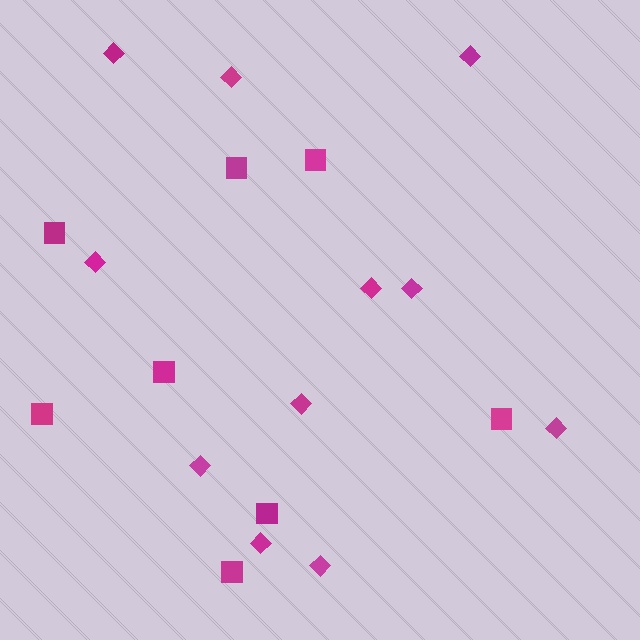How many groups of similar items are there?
There are 2 groups: one group of diamonds (11) and one group of squares (8).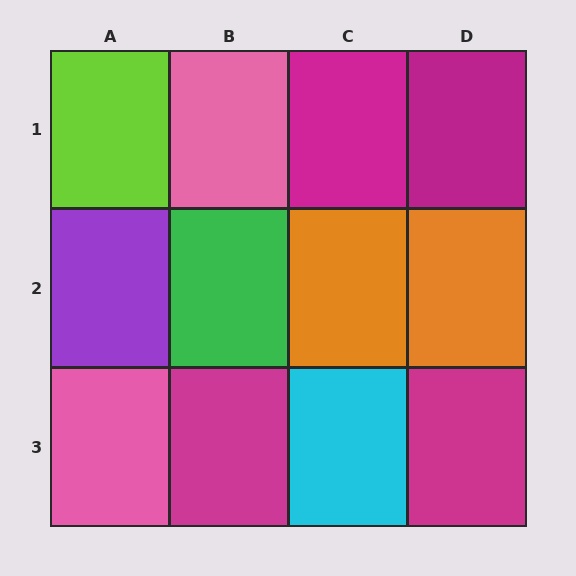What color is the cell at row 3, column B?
Magenta.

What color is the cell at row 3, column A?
Pink.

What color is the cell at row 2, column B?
Green.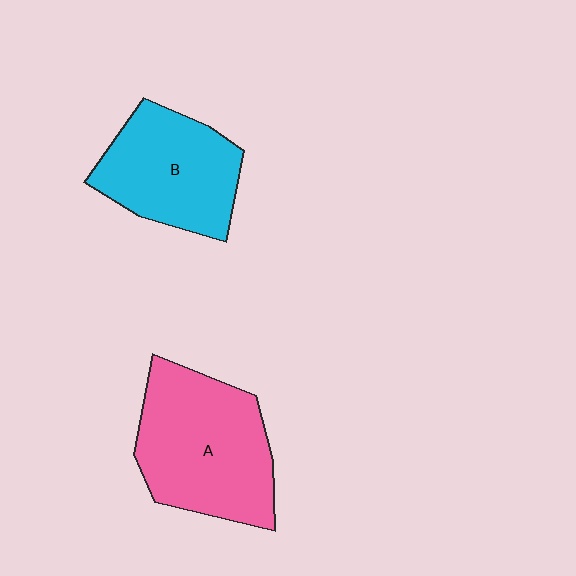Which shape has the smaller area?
Shape B (cyan).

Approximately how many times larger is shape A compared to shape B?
Approximately 1.3 times.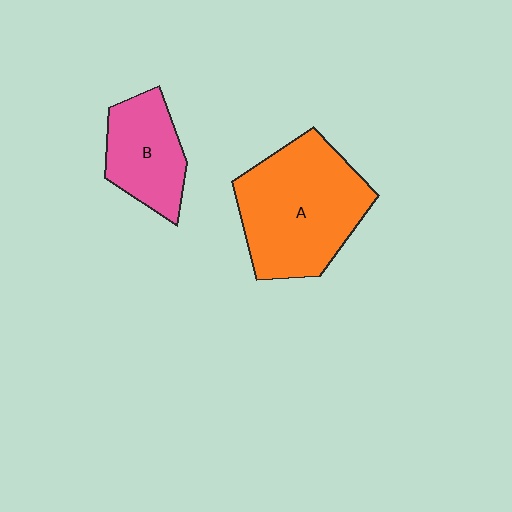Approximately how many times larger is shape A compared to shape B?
Approximately 1.8 times.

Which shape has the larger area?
Shape A (orange).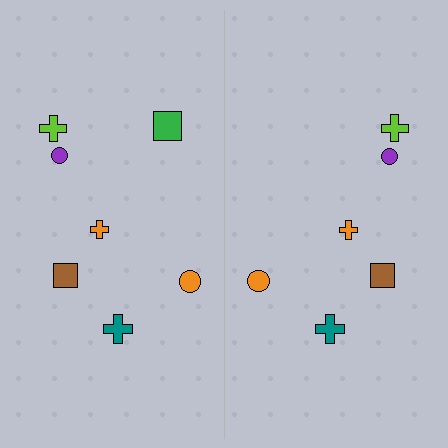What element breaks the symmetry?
A green square is missing from the right side.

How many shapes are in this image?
There are 13 shapes in this image.